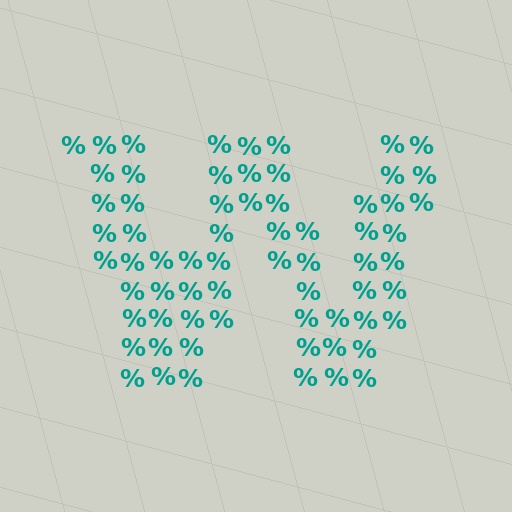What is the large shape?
The large shape is the letter W.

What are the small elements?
The small elements are percent signs.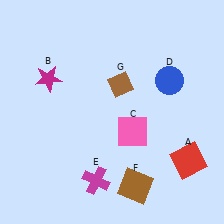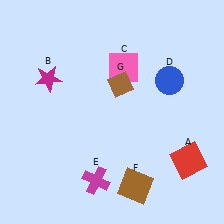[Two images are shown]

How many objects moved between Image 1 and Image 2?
1 object moved between the two images.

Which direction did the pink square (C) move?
The pink square (C) moved up.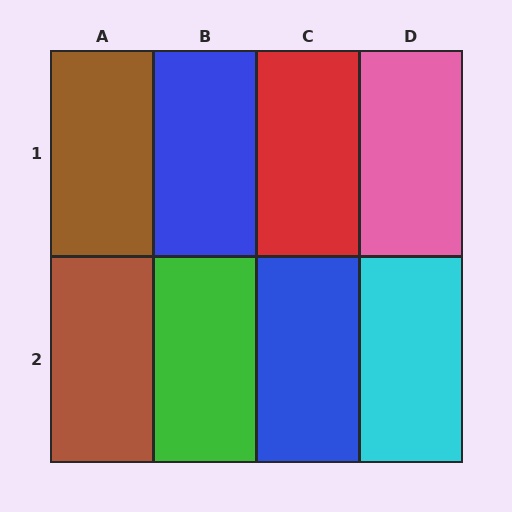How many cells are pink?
1 cell is pink.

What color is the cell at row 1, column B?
Blue.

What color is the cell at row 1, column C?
Red.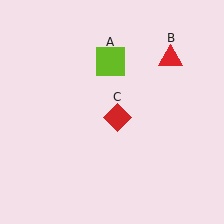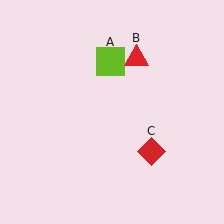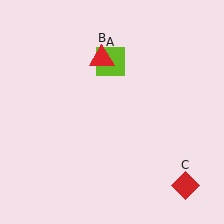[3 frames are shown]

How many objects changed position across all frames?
2 objects changed position: red triangle (object B), red diamond (object C).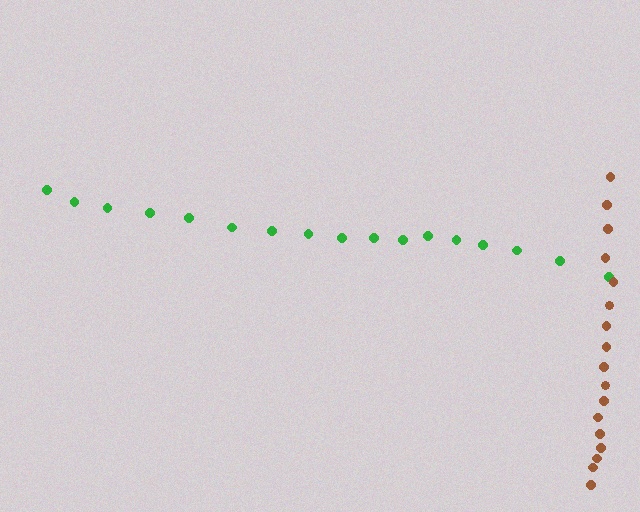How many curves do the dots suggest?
There are 2 distinct paths.